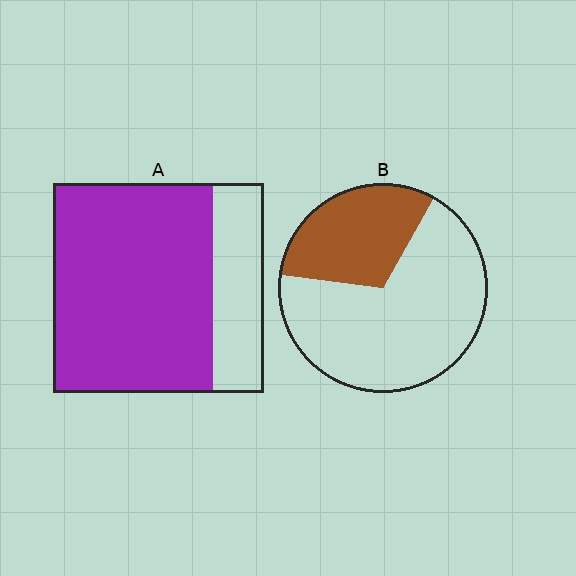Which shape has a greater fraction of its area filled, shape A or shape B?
Shape A.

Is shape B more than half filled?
No.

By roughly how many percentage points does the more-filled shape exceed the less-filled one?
By roughly 45 percentage points (A over B).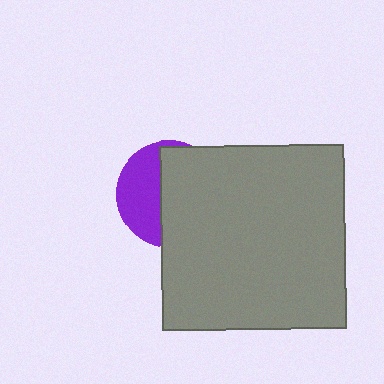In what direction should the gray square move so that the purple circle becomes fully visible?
The gray square should move right. That is the shortest direction to clear the overlap and leave the purple circle fully visible.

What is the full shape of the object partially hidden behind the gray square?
The partially hidden object is a purple circle.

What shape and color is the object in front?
The object in front is a gray square.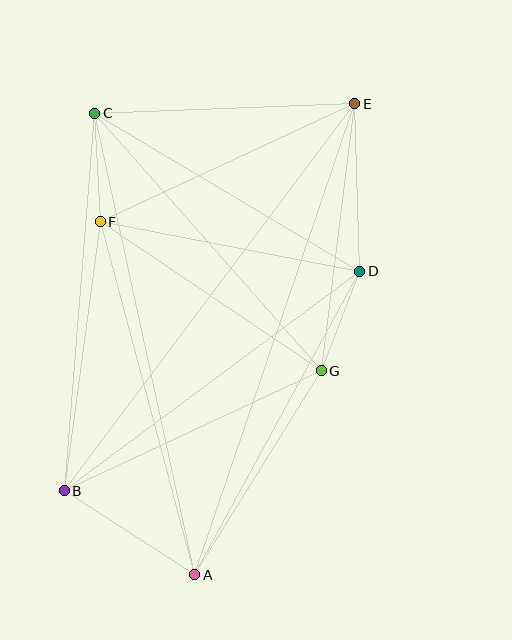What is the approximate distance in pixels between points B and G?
The distance between B and G is approximately 284 pixels.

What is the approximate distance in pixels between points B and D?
The distance between B and D is approximately 368 pixels.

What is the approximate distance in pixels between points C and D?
The distance between C and D is approximately 309 pixels.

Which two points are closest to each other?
Points D and G are closest to each other.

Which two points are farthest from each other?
Points A and E are farthest from each other.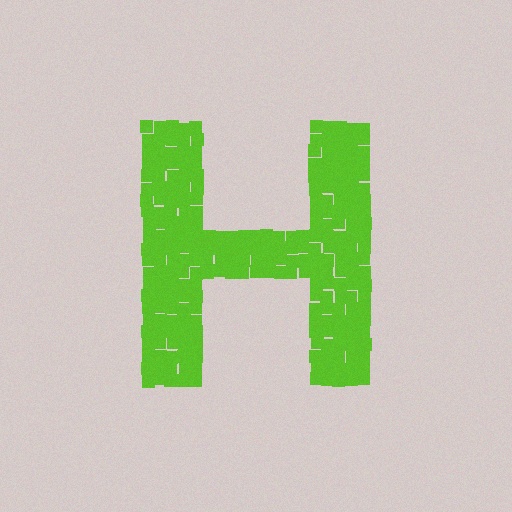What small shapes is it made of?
It is made of small squares.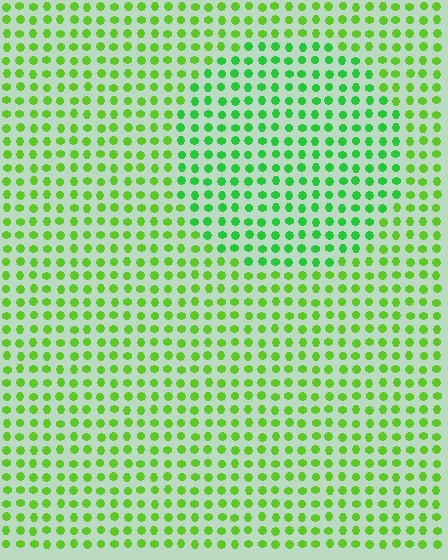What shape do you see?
I see a circle.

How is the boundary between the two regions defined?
The boundary is defined purely by a slight shift in hue (about 28 degrees). Spacing, size, and orientation are identical on both sides.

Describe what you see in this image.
The image is filled with small lime elements in a uniform arrangement. A circle-shaped region is visible where the elements are tinted to a slightly different hue, forming a subtle color boundary.